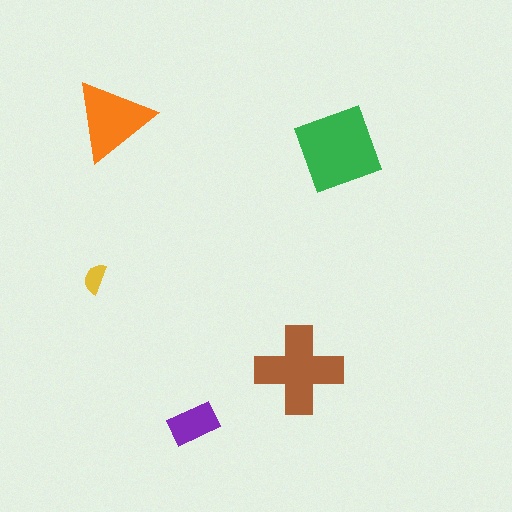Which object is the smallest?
The yellow semicircle.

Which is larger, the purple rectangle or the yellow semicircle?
The purple rectangle.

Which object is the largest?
The green diamond.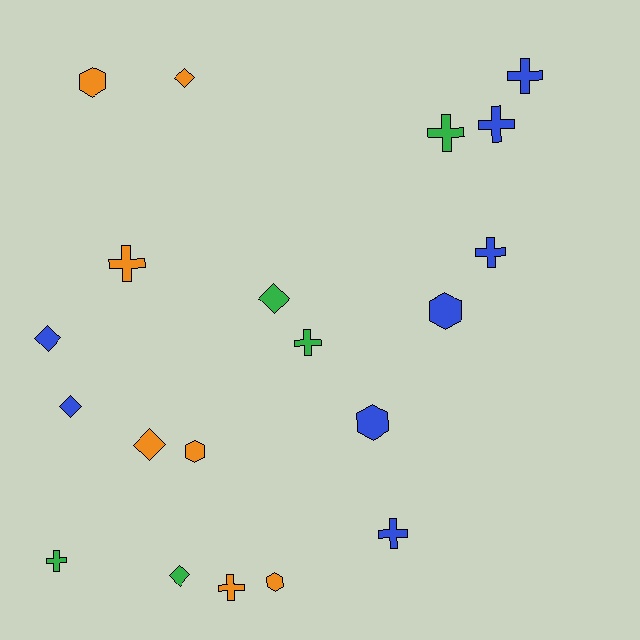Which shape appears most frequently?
Cross, with 9 objects.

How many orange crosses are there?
There are 2 orange crosses.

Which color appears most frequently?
Blue, with 8 objects.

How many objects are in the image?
There are 20 objects.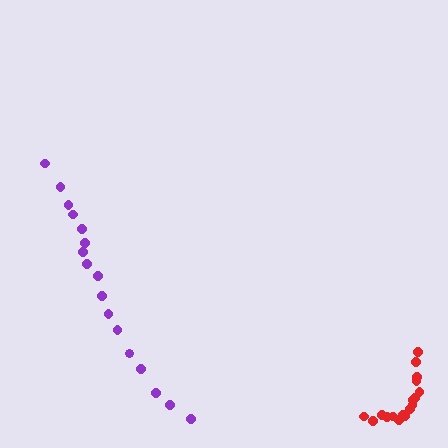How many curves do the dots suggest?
There are 2 distinct paths.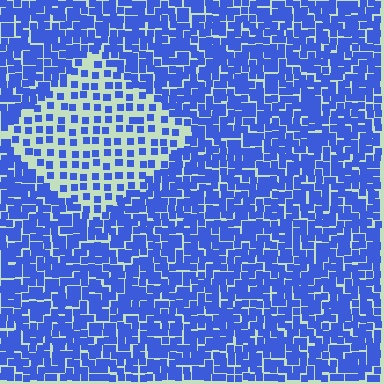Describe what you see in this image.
The image contains small blue elements arranged at two different densities. A diamond-shaped region is visible where the elements are less densely packed than the surrounding area.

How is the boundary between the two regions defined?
The boundary is defined by a change in element density (approximately 2.4x ratio). All elements are the same color, size, and shape.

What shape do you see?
I see a diamond.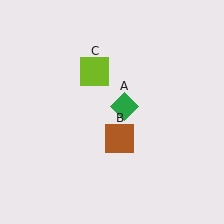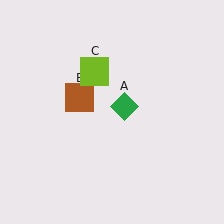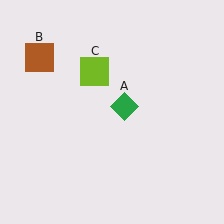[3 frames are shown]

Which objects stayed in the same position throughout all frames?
Green diamond (object A) and lime square (object C) remained stationary.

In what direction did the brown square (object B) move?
The brown square (object B) moved up and to the left.